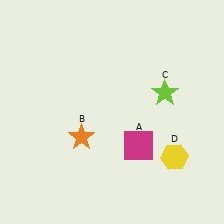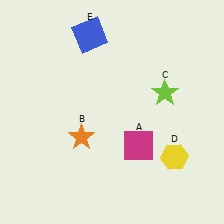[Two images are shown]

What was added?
A blue square (E) was added in Image 2.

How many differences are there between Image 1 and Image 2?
There is 1 difference between the two images.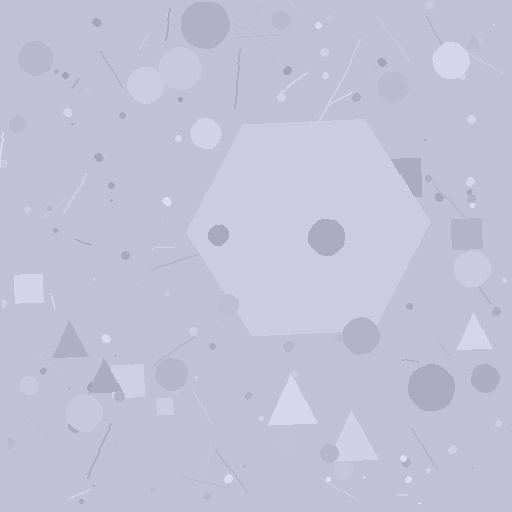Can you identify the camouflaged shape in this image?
The camouflaged shape is a hexagon.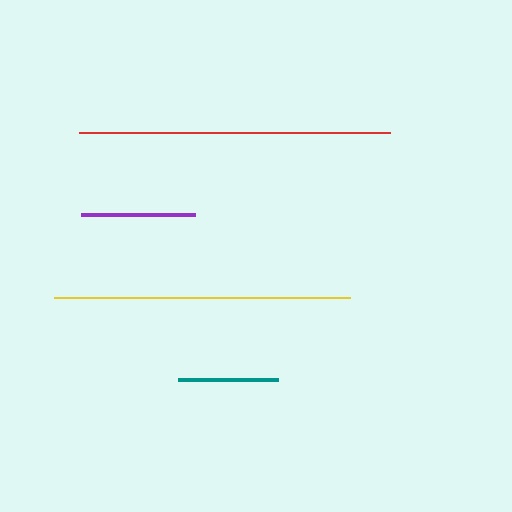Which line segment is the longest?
The red line is the longest at approximately 310 pixels.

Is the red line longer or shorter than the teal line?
The red line is longer than the teal line.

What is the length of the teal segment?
The teal segment is approximately 101 pixels long.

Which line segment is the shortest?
The teal line is the shortest at approximately 101 pixels.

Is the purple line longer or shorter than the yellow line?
The yellow line is longer than the purple line.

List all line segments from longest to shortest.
From longest to shortest: red, yellow, purple, teal.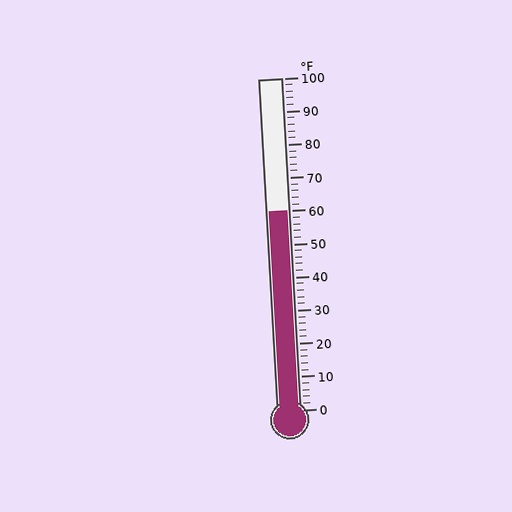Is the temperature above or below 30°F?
The temperature is above 30°F.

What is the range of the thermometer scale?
The thermometer scale ranges from 0°F to 100°F.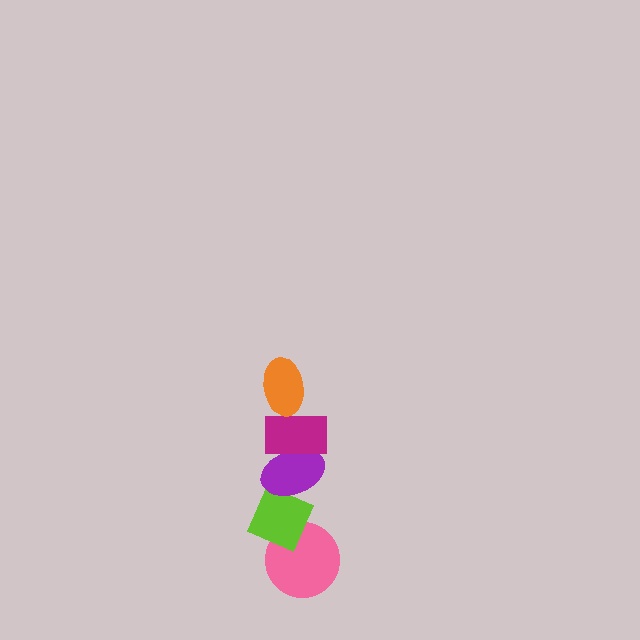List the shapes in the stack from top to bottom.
From top to bottom: the orange ellipse, the magenta rectangle, the purple ellipse, the lime diamond, the pink circle.